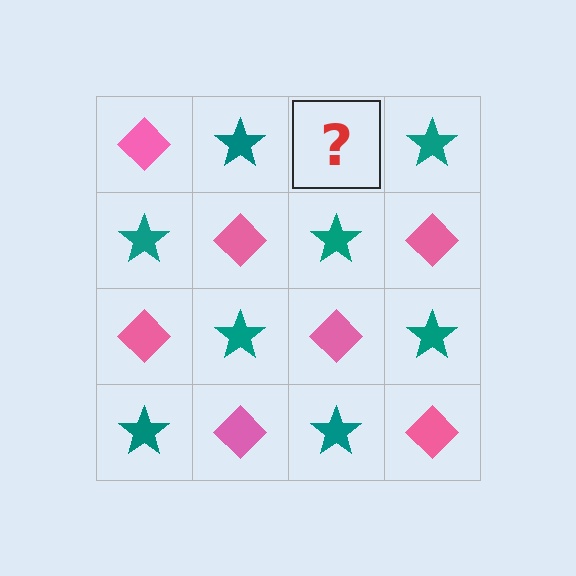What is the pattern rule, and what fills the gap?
The rule is that it alternates pink diamond and teal star in a checkerboard pattern. The gap should be filled with a pink diamond.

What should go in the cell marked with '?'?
The missing cell should contain a pink diamond.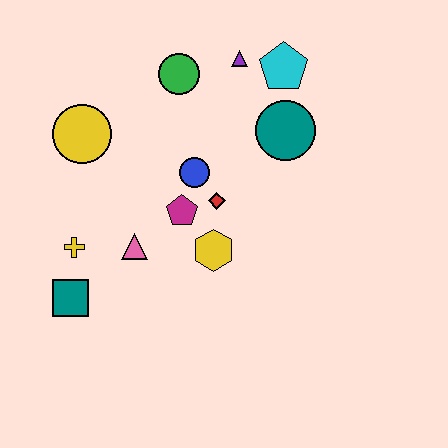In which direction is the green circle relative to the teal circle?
The green circle is to the left of the teal circle.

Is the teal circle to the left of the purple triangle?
No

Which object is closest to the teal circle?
The cyan pentagon is closest to the teal circle.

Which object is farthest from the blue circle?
The teal square is farthest from the blue circle.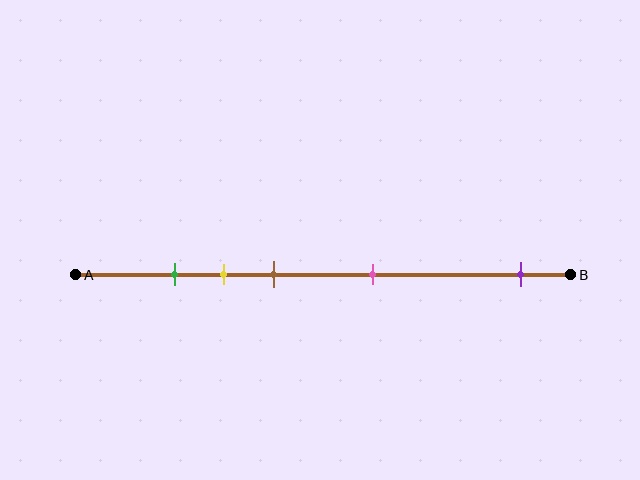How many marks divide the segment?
There are 5 marks dividing the segment.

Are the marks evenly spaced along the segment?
No, the marks are not evenly spaced.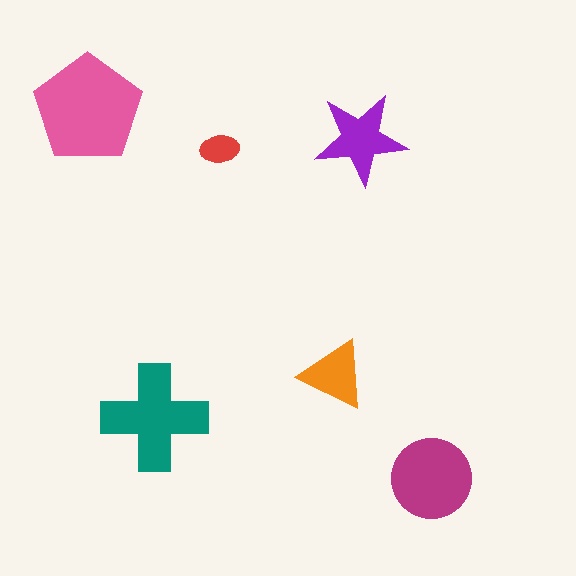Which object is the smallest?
The red ellipse.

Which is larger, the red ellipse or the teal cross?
The teal cross.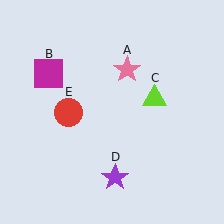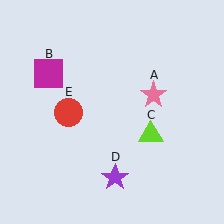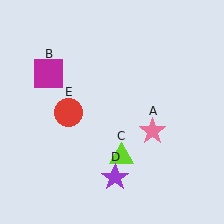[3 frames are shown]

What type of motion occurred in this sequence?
The pink star (object A), lime triangle (object C) rotated clockwise around the center of the scene.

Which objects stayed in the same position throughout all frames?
Magenta square (object B) and purple star (object D) and red circle (object E) remained stationary.